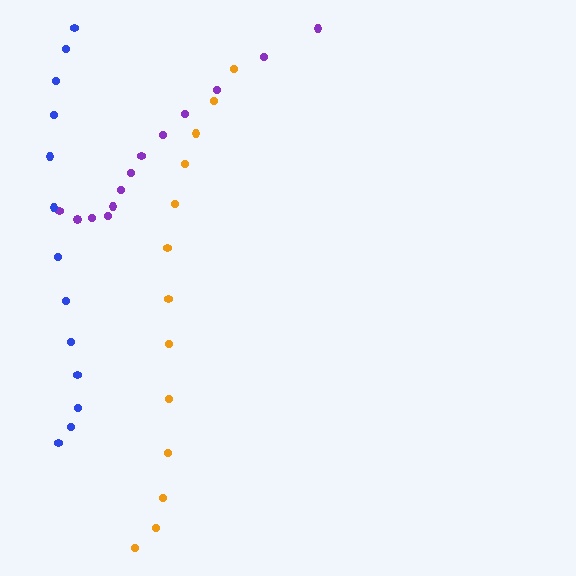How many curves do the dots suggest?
There are 3 distinct paths.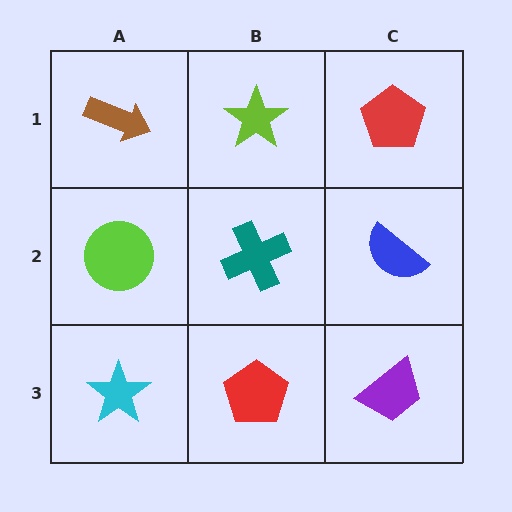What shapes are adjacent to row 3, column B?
A teal cross (row 2, column B), a cyan star (row 3, column A), a purple trapezoid (row 3, column C).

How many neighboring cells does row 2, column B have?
4.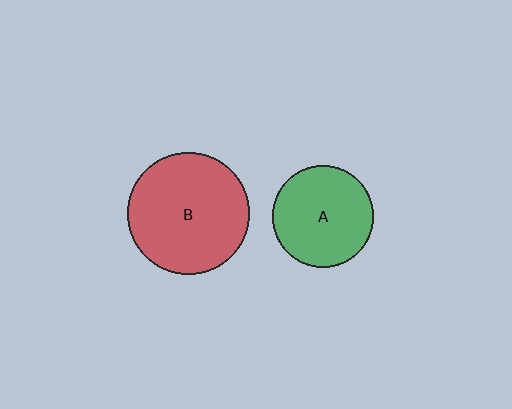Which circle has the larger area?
Circle B (red).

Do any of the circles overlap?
No, none of the circles overlap.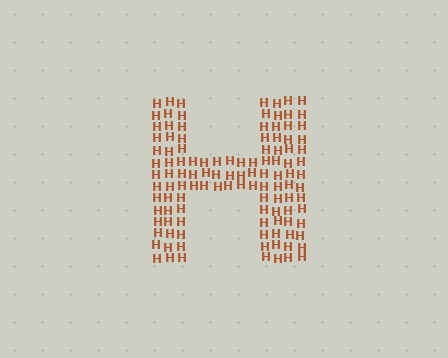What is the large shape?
The large shape is the letter H.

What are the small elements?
The small elements are letter H's.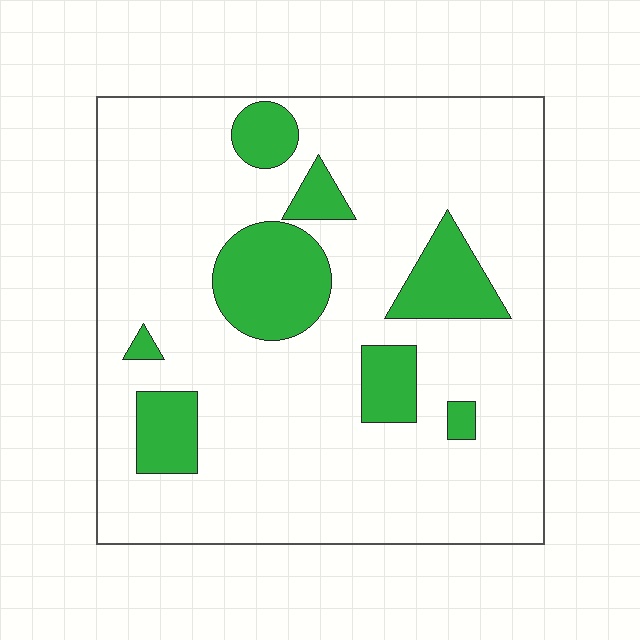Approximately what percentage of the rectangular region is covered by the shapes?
Approximately 20%.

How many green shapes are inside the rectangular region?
8.